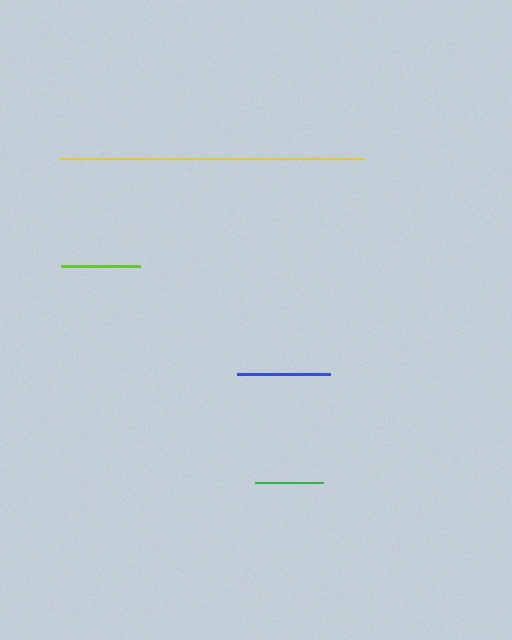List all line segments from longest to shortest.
From longest to shortest: yellow, blue, lime, green.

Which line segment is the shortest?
The green line is the shortest at approximately 68 pixels.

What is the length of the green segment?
The green segment is approximately 68 pixels long.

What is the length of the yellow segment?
The yellow segment is approximately 305 pixels long.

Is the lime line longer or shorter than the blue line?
The blue line is longer than the lime line.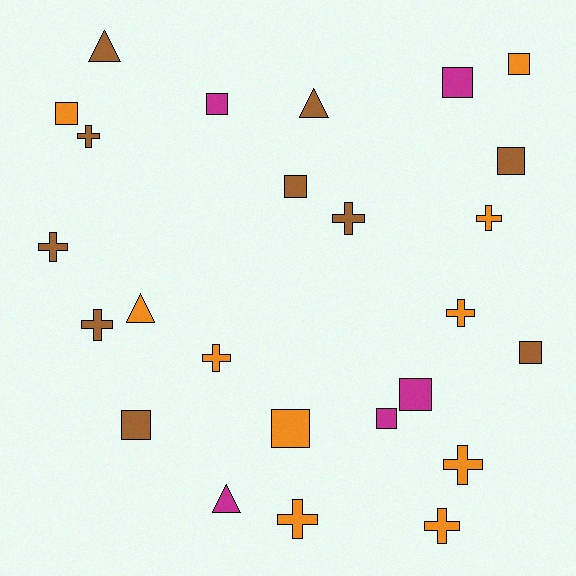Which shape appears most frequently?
Square, with 11 objects.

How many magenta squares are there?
There are 4 magenta squares.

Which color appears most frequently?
Orange, with 10 objects.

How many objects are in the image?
There are 25 objects.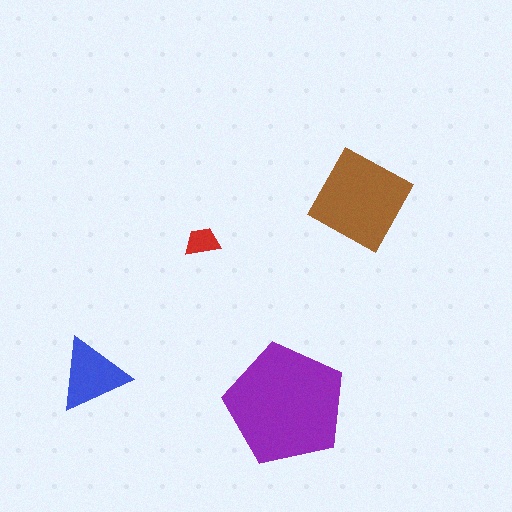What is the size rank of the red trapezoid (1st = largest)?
4th.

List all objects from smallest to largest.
The red trapezoid, the blue triangle, the brown diamond, the purple pentagon.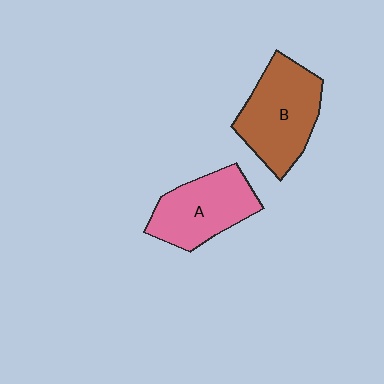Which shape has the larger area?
Shape B (brown).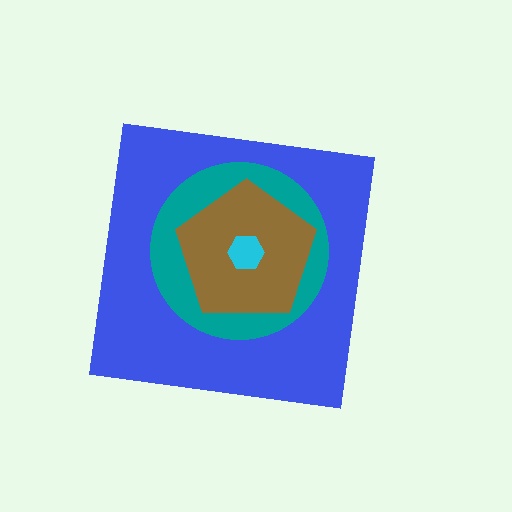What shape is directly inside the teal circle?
The brown pentagon.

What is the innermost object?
The cyan hexagon.